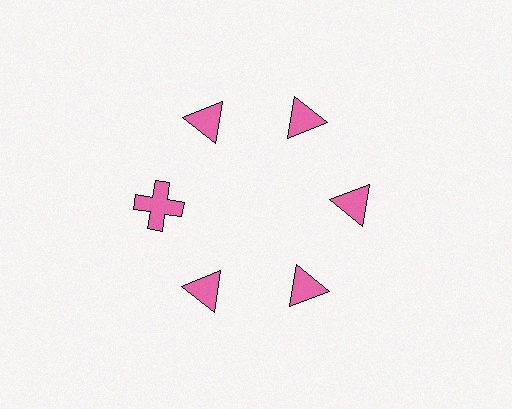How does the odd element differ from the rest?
It has a different shape: cross instead of triangle.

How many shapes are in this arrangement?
There are 6 shapes arranged in a ring pattern.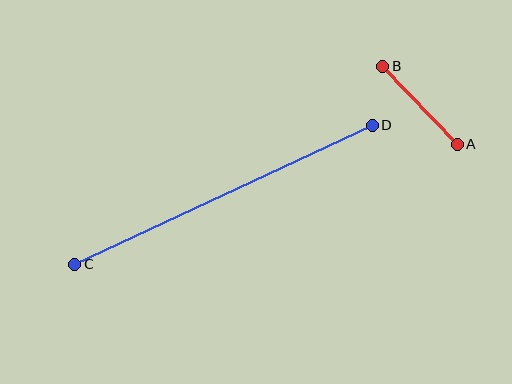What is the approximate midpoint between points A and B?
The midpoint is at approximately (420, 105) pixels.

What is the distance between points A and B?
The distance is approximately 108 pixels.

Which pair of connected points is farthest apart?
Points C and D are farthest apart.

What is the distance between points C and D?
The distance is approximately 328 pixels.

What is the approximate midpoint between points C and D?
The midpoint is at approximately (224, 195) pixels.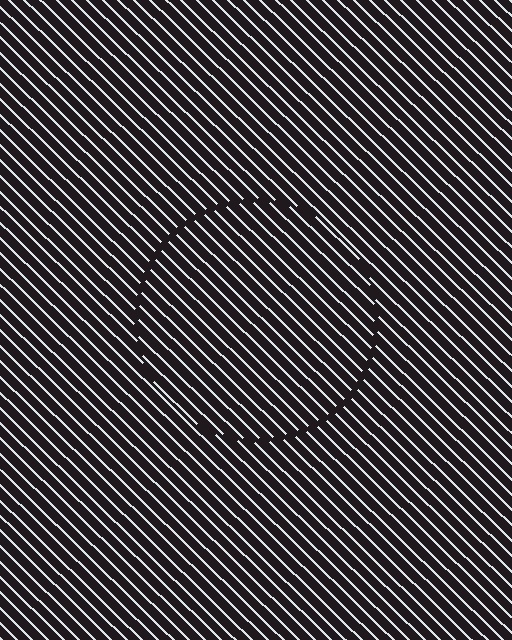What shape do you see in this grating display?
An illusory circle. The interior of the shape contains the same grating, shifted by half a period — the contour is defined by the phase discontinuity where line-ends from the inner and outer gratings abut.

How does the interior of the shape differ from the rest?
The interior of the shape contains the same grating, shifted by half a period — the contour is defined by the phase discontinuity where line-ends from the inner and outer gratings abut.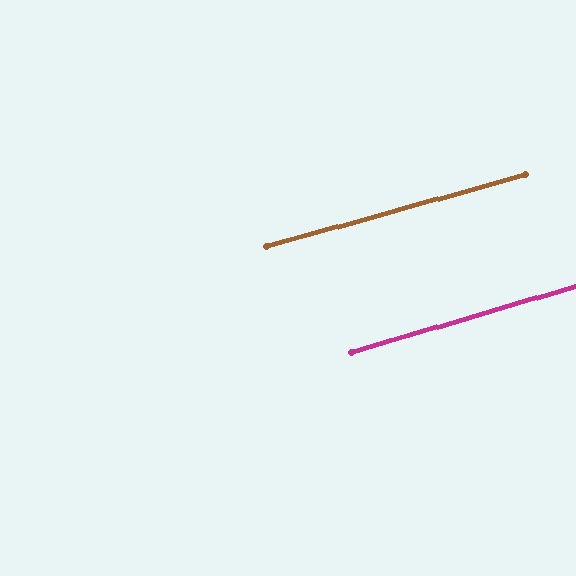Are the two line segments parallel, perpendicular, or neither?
Parallel — their directions differ by only 1.0°.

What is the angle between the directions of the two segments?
Approximately 1 degree.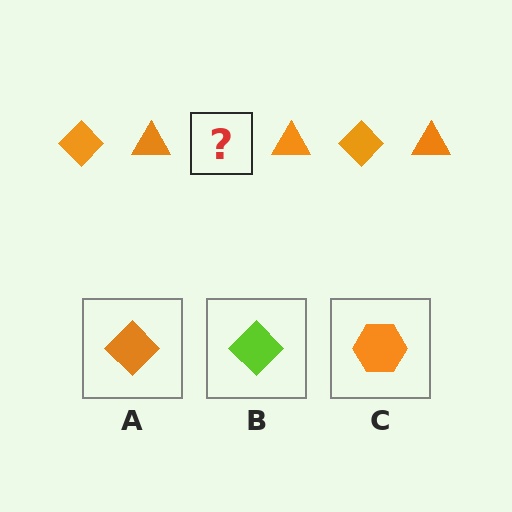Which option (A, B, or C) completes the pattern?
A.